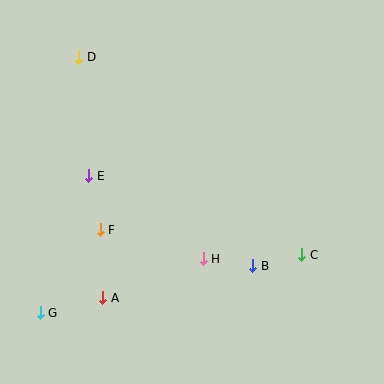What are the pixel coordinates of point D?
Point D is at (79, 57).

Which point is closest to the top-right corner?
Point C is closest to the top-right corner.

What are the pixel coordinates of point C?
Point C is at (302, 255).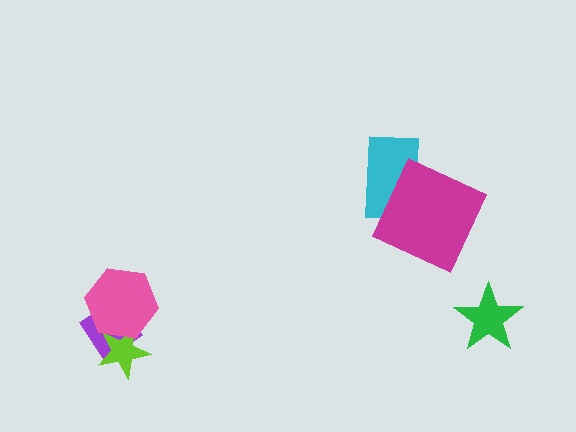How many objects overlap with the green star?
0 objects overlap with the green star.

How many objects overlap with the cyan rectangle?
1 object overlaps with the cyan rectangle.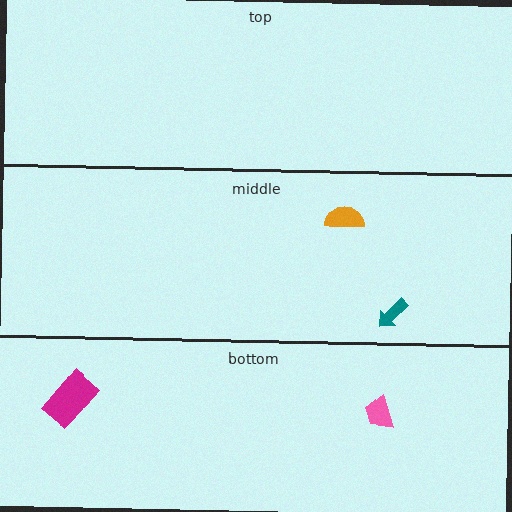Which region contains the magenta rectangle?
The bottom region.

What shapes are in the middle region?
The teal arrow, the orange semicircle.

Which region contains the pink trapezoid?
The bottom region.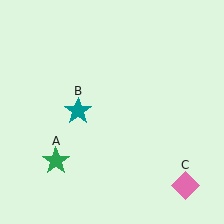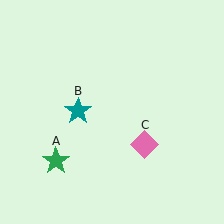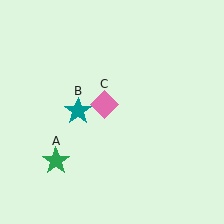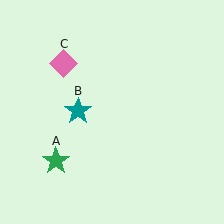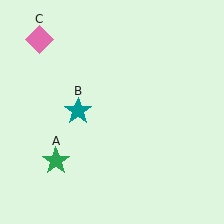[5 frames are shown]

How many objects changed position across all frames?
1 object changed position: pink diamond (object C).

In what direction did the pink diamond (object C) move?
The pink diamond (object C) moved up and to the left.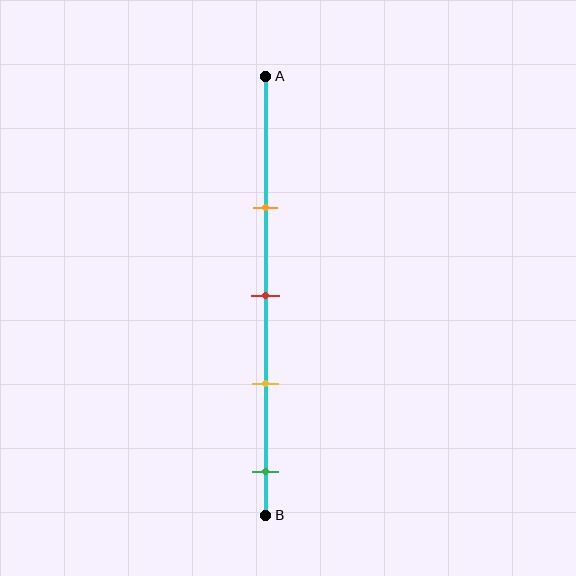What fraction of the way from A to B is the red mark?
The red mark is approximately 50% (0.5) of the way from A to B.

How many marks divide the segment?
There are 4 marks dividing the segment.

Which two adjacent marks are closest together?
The red and yellow marks are the closest adjacent pair.